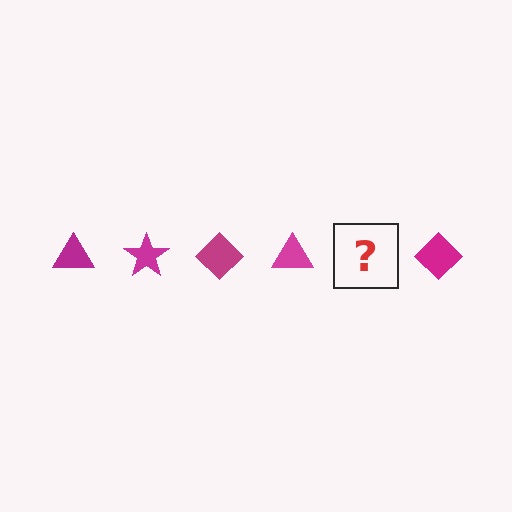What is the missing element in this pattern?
The missing element is a magenta star.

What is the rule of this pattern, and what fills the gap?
The rule is that the pattern cycles through triangle, star, diamond shapes in magenta. The gap should be filled with a magenta star.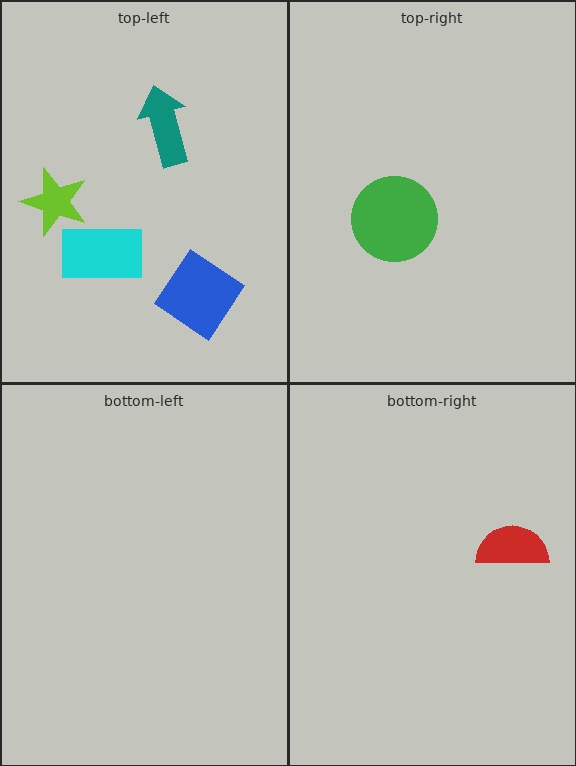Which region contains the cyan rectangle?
The top-left region.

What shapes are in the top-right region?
The green circle.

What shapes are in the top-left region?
The lime star, the teal arrow, the cyan rectangle, the blue diamond.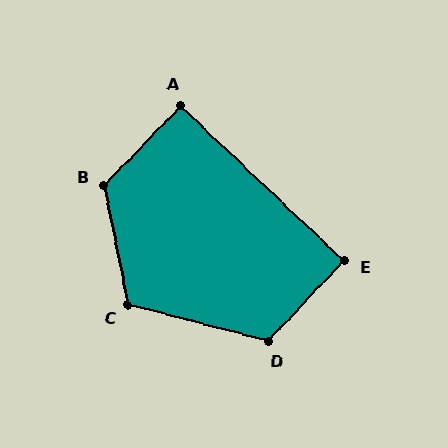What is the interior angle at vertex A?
Approximately 90 degrees (approximately right).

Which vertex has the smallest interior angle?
E, at approximately 90 degrees.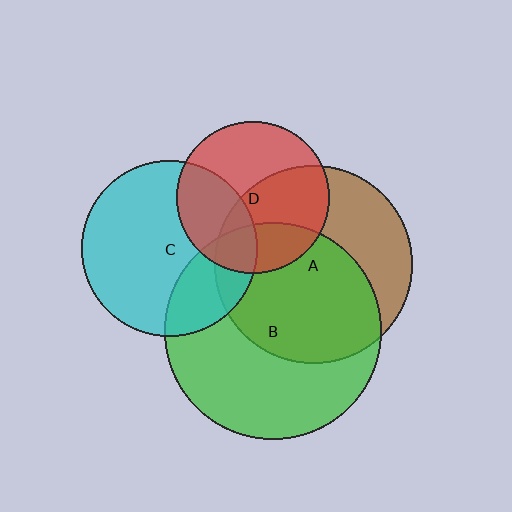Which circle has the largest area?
Circle B (green).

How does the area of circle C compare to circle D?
Approximately 1.3 times.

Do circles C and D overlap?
Yes.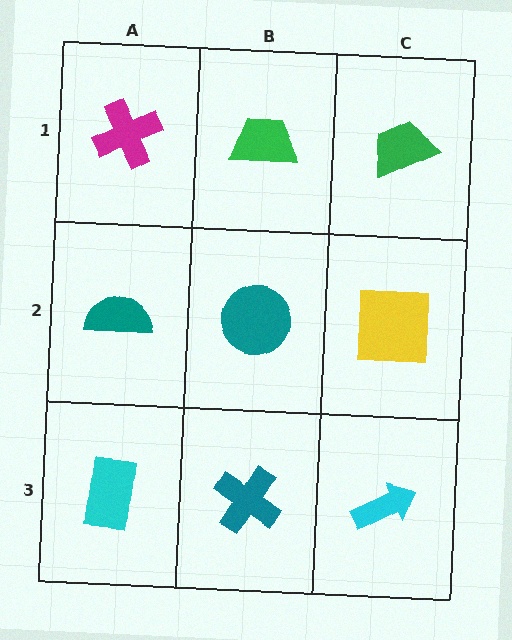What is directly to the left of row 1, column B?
A magenta cross.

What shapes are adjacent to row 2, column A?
A magenta cross (row 1, column A), a cyan rectangle (row 3, column A), a teal circle (row 2, column B).